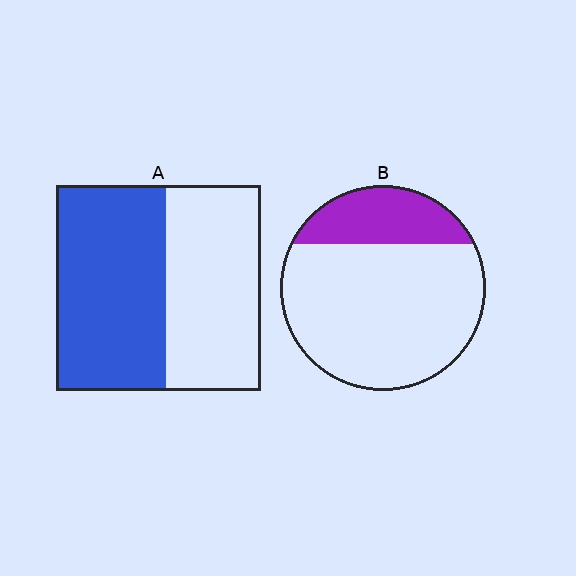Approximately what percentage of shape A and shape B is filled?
A is approximately 55% and B is approximately 25%.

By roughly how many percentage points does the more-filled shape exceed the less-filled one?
By roughly 30 percentage points (A over B).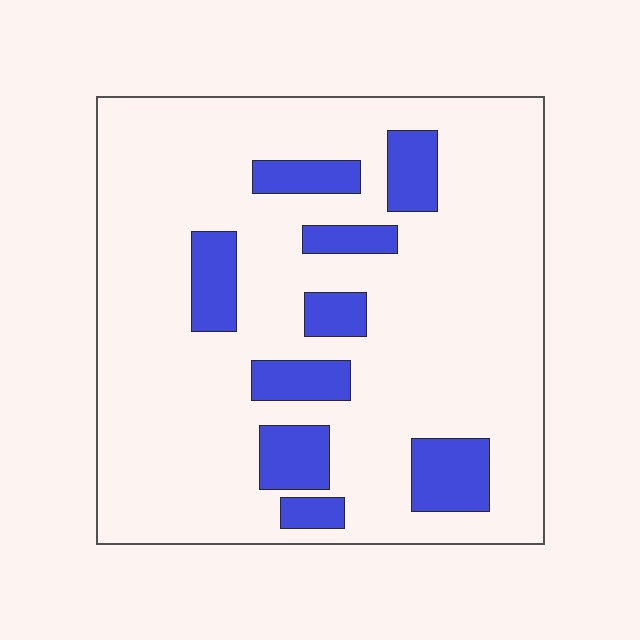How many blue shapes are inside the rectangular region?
9.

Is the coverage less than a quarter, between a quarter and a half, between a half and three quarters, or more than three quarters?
Less than a quarter.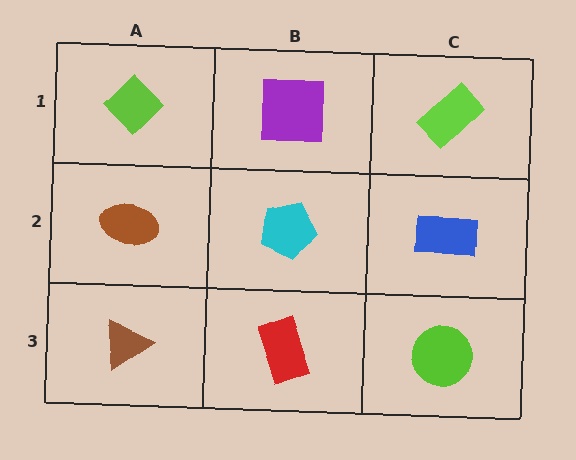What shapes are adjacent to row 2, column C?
A lime rectangle (row 1, column C), a lime circle (row 3, column C), a cyan pentagon (row 2, column B).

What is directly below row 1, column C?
A blue rectangle.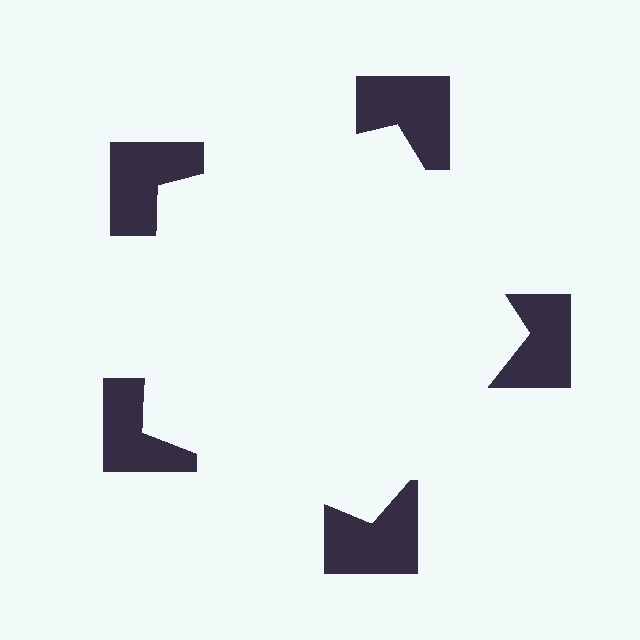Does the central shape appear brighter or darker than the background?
It typically appears slightly brighter than the background, even though no actual brightness change is drawn.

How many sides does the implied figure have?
5 sides.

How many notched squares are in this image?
There are 5 — one at each vertex of the illusory pentagon.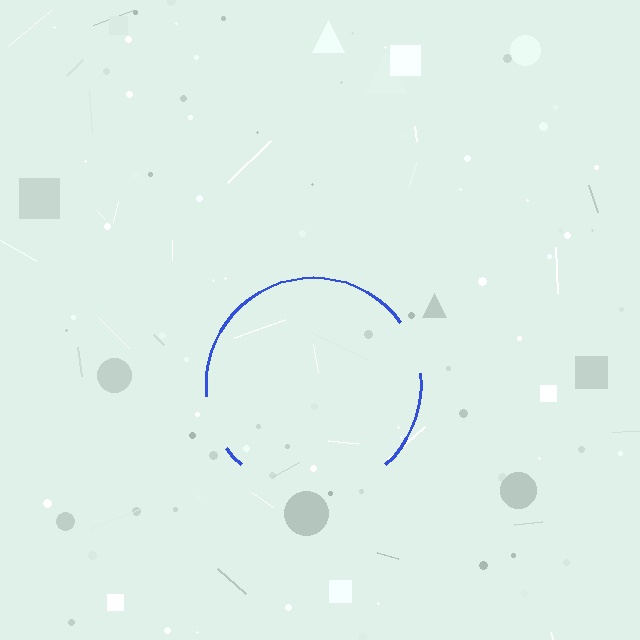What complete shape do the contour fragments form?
The contour fragments form a circle.